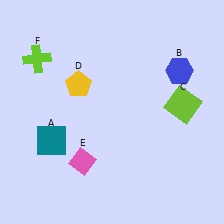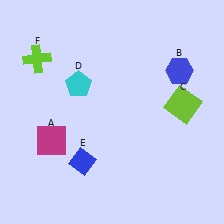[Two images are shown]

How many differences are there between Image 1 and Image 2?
There are 3 differences between the two images.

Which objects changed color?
A changed from teal to magenta. D changed from yellow to cyan. E changed from pink to blue.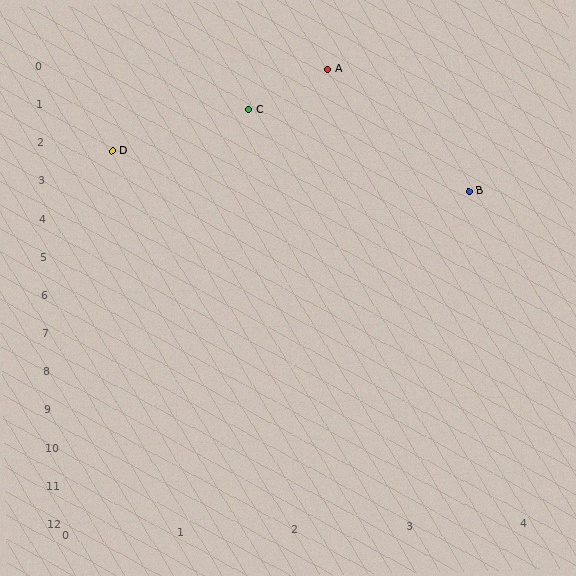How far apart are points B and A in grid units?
Points B and A are about 3.5 grid units apart.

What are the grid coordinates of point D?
Point D is at approximately (0.5, 2.3).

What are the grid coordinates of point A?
Point A is at approximately (2.4, 0.3).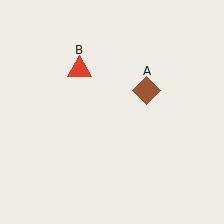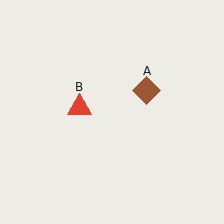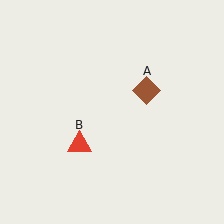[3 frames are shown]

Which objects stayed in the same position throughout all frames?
Brown diamond (object A) remained stationary.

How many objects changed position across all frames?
1 object changed position: red triangle (object B).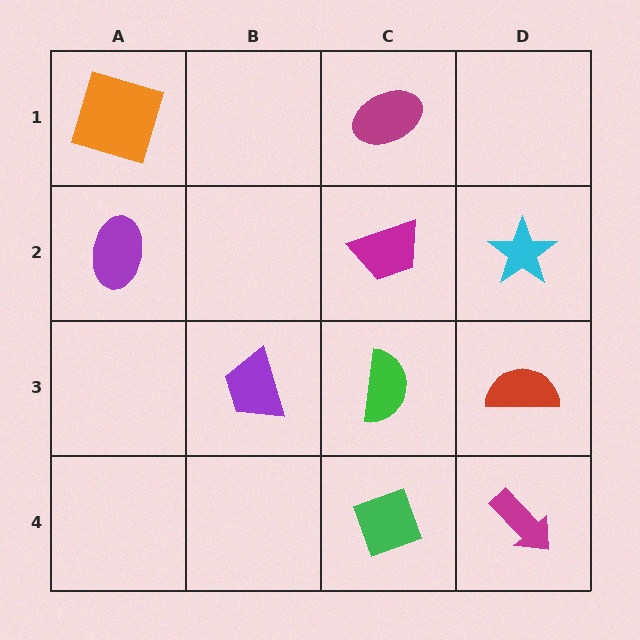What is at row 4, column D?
A magenta arrow.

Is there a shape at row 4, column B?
No, that cell is empty.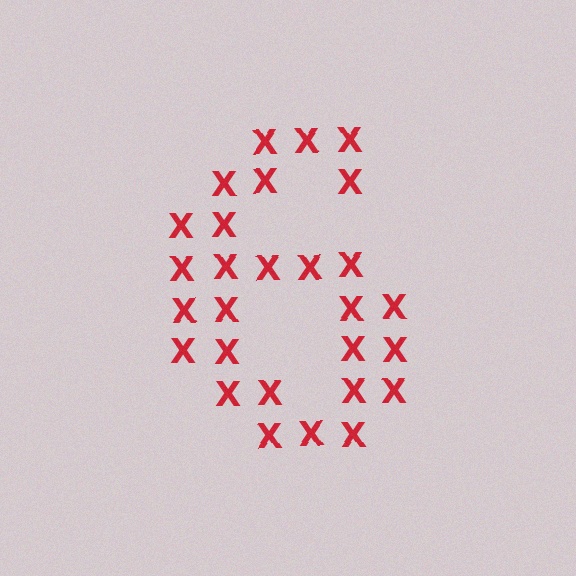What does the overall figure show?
The overall figure shows the digit 6.